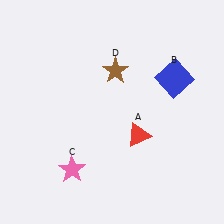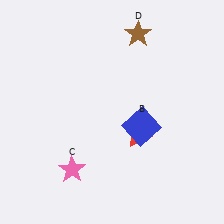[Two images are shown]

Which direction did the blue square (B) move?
The blue square (B) moved down.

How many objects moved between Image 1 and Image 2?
2 objects moved between the two images.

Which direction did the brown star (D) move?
The brown star (D) moved up.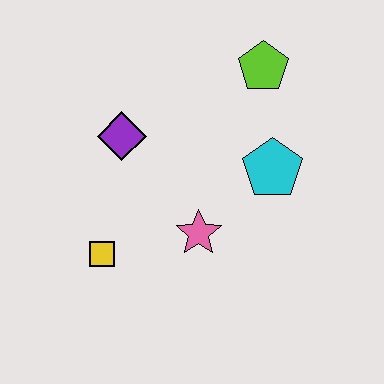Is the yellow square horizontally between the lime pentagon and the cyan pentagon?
No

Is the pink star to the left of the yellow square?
No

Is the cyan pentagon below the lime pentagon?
Yes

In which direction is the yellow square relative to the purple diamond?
The yellow square is below the purple diamond.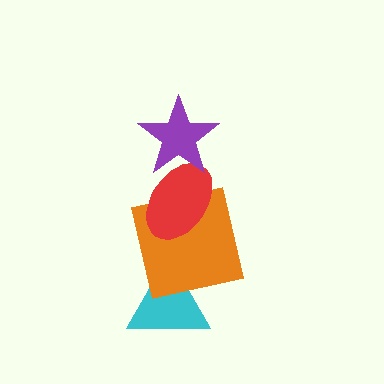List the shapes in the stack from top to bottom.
From top to bottom: the purple star, the red ellipse, the orange square, the cyan triangle.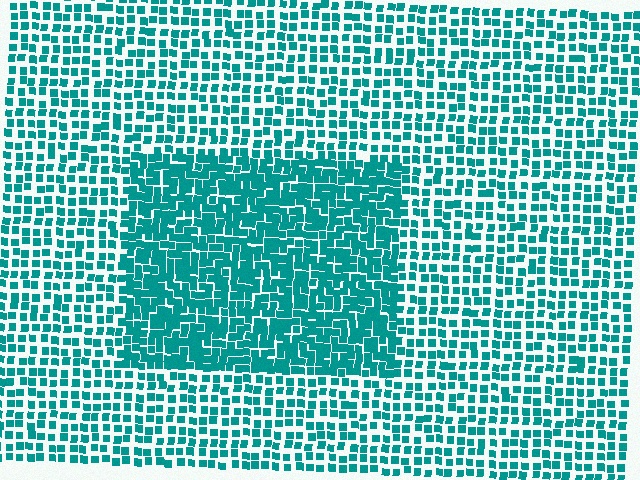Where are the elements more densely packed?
The elements are more densely packed inside the rectangle boundary.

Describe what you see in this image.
The image contains small teal elements arranged at two different densities. A rectangle-shaped region is visible where the elements are more densely packed than the surrounding area.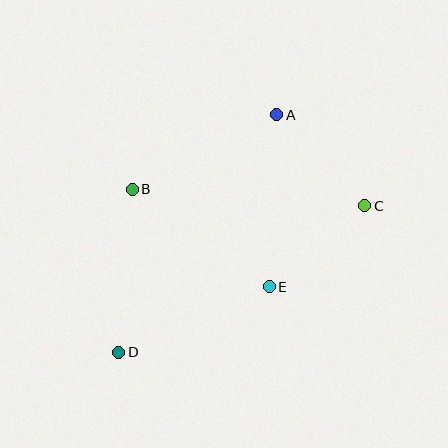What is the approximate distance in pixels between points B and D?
The distance between B and D is approximately 163 pixels.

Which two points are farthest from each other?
Points C and D are farthest from each other.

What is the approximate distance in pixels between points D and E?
The distance between D and E is approximately 164 pixels.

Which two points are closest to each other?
Points C and E are closest to each other.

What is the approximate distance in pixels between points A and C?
The distance between A and C is approximately 126 pixels.